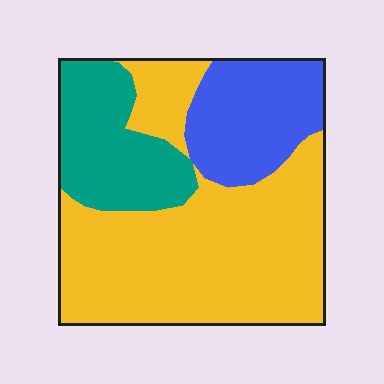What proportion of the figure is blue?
Blue covers about 20% of the figure.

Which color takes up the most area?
Yellow, at roughly 60%.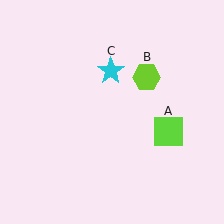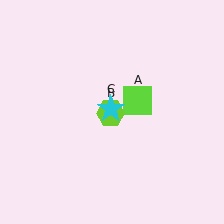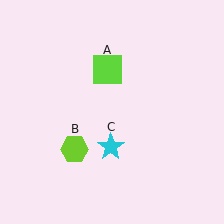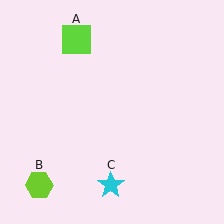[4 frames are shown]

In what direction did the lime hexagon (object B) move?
The lime hexagon (object B) moved down and to the left.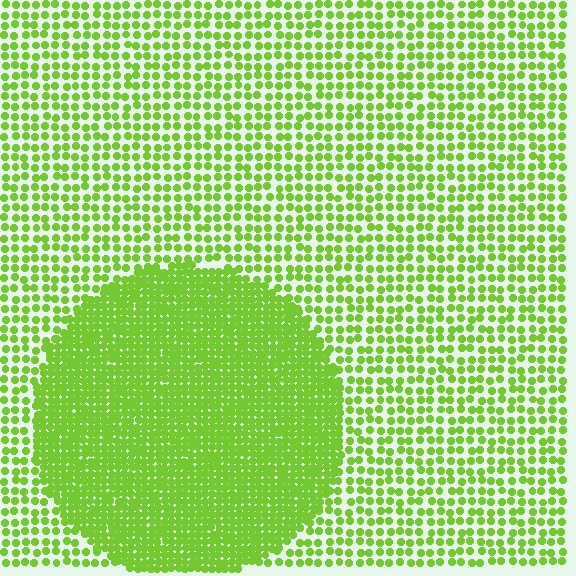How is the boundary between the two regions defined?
The boundary is defined by a change in element density (approximately 2.3x ratio). All elements are the same color, size, and shape.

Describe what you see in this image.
The image contains small lime elements arranged at two different densities. A circle-shaped region is visible where the elements are more densely packed than the surrounding area.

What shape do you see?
I see a circle.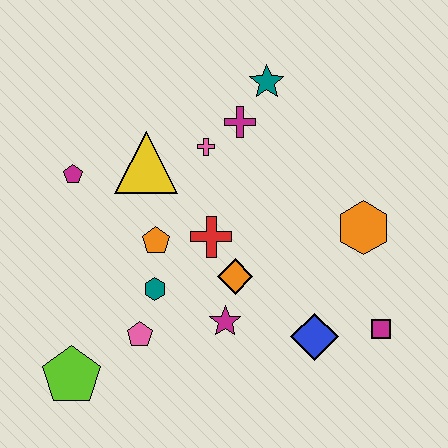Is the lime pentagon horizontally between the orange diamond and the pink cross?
No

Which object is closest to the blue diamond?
The magenta square is closest to the blue diamond.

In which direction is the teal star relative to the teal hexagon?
The teal star is above the teal hexagon.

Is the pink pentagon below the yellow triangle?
Yes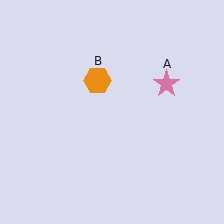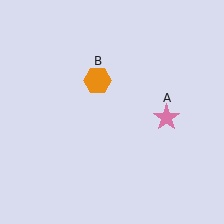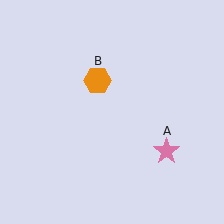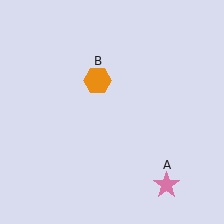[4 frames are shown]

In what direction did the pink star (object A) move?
The pink star (object A) moved down.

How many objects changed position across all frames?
1 object changed position: pink star (object A).